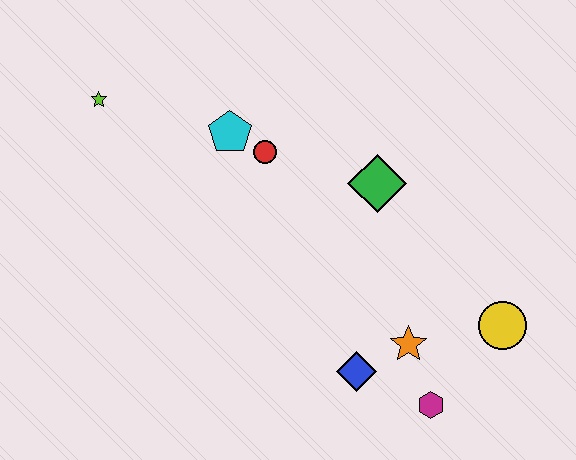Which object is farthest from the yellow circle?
The lime star is farthest from the yellow circle.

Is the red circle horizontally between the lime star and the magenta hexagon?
Yes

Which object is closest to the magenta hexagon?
The orange star is closest to the magenta hexagon.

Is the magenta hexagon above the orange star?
No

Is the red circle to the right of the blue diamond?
No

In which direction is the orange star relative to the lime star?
The orange star is to the right of the lime star.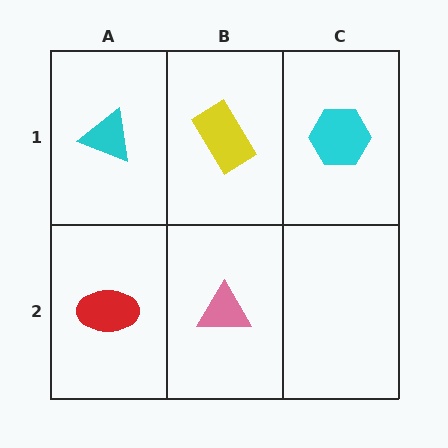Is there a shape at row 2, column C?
No, that cell is empty.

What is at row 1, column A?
A cyan triangle.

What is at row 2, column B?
A pink triangle.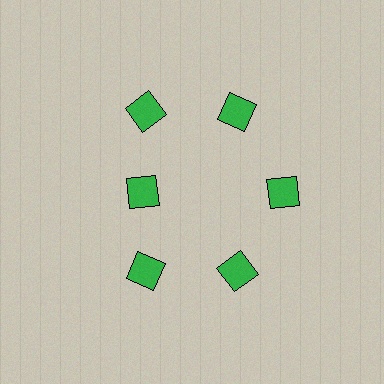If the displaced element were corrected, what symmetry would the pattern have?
It would have 6-fold rotational symmetry — the pattern would map onto itself every 60 degrees.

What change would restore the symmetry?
The symmetry would be restored by moving it outward, back onto the ring so that all 6 diamonds sit at equal angles and equal distance from the center.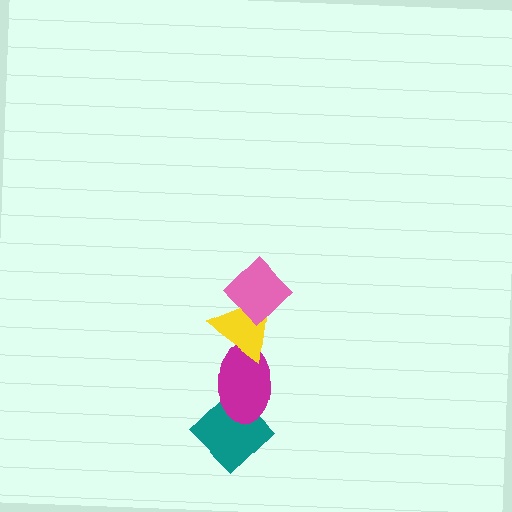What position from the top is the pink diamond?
The pink diamond is 1st from the top.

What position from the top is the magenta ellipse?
The magenta ellipse is 3rd from the top.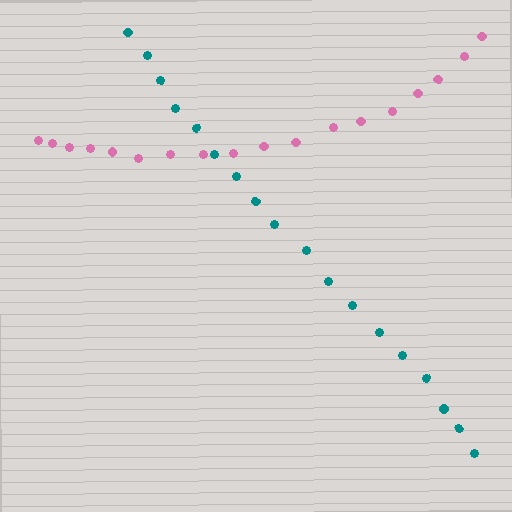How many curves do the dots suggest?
There are 2 distinct paths.